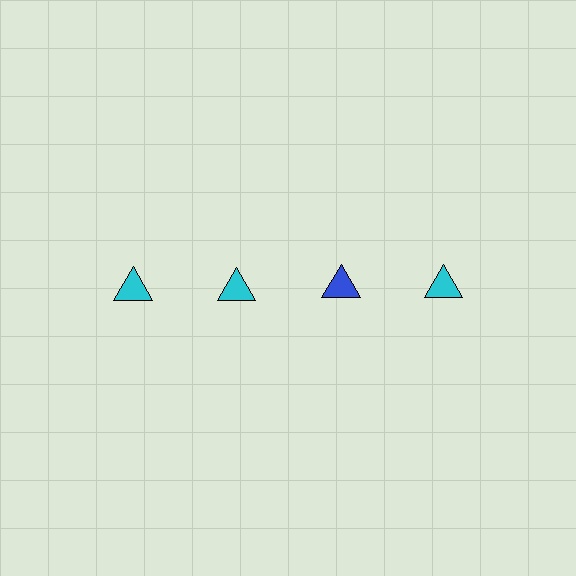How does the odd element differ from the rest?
It has a different color: blue instead of cyan.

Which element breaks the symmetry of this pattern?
The blue triangle in the top row, center column breaks the symmetry. All other shapes are cyan triangles.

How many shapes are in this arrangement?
There are 4 shapes arranged in a grid pattern.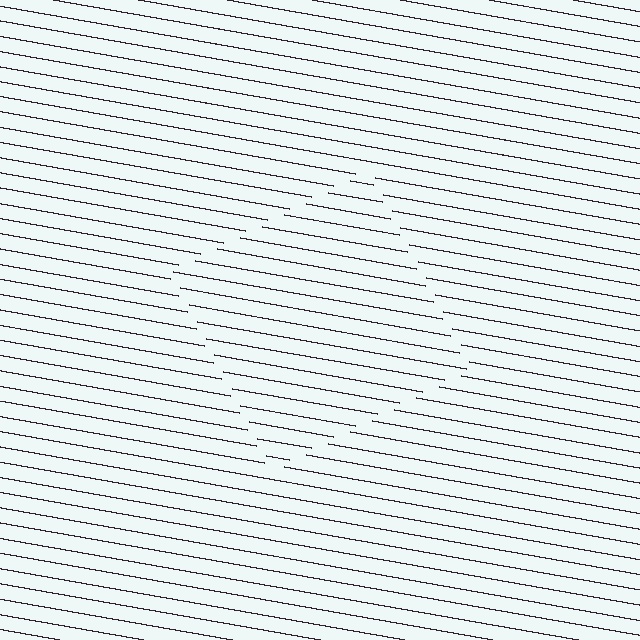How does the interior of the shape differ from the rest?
The interior of the shape contains the same grating, shifted by half a period — the contour is defined by the phase discontinuity where line-ends from the inner and outer gratings abut.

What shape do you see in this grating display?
An illusory square. The interior of the shape contains the same grating, shifted by half a period — the contour is defined by the phase discontinuity where line-ends from the inner and outer gratings abut.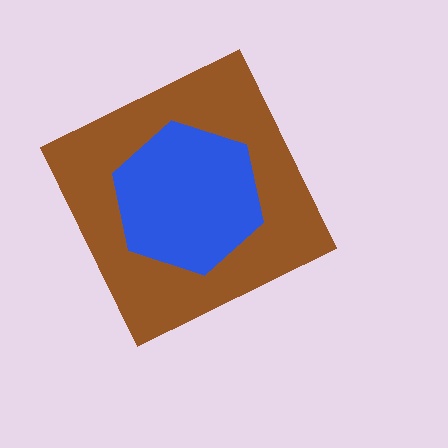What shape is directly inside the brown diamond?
The blue hexagon.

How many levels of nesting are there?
2.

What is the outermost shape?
The brown diamond.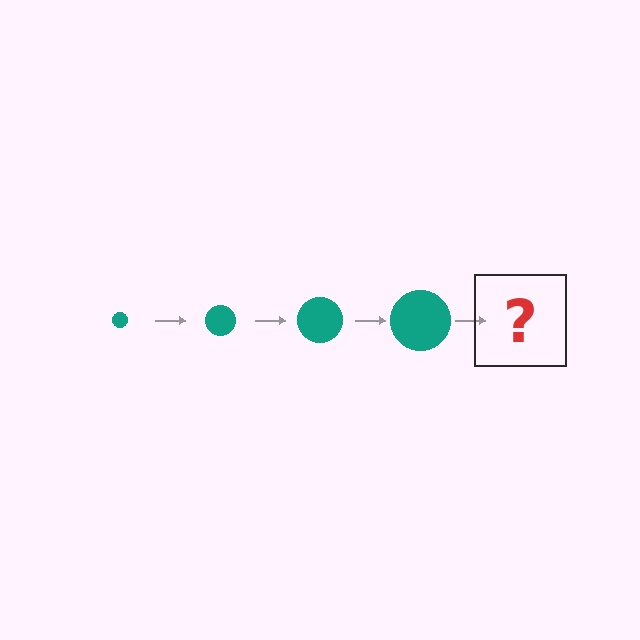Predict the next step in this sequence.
The next step is a teal circle, larger than the previous one.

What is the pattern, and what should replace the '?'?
The pattern is that the circle gets progressively larger each step. The '?' should be a teal circle, larger than the previous one.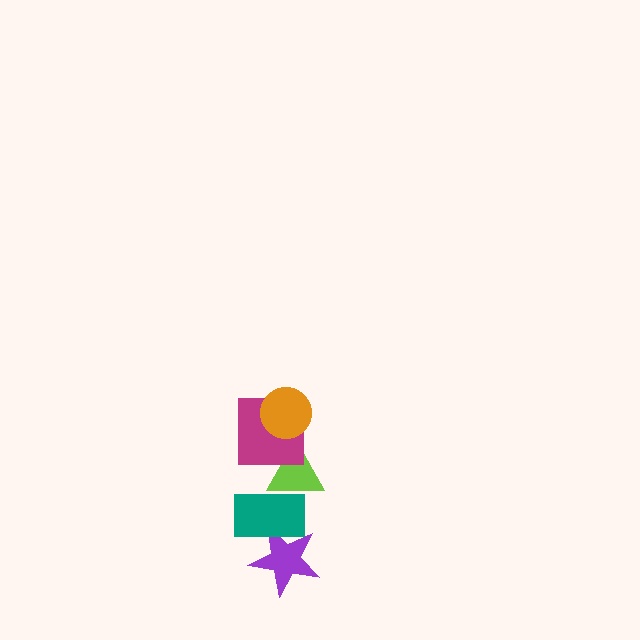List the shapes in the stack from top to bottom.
From top to bottom: the orange circle, the magenta square, the lime triangle, the teal rectangle, the purple star.